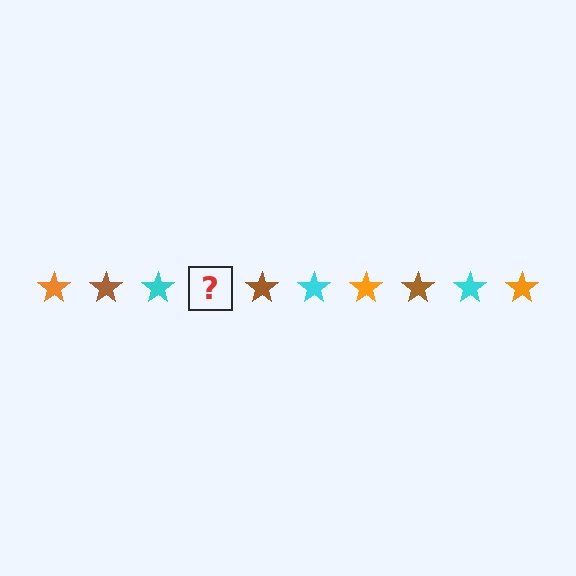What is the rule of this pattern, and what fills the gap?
The rule is that the pattern cycles through orange, brown, cyan stars. The gap should be filled with an orange star.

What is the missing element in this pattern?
The missing element is an orange star.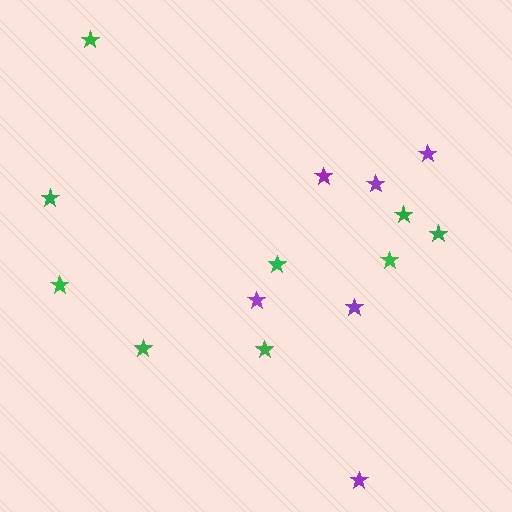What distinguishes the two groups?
There are 2 groups: one group of green stars (9) and one group of purple stars (6).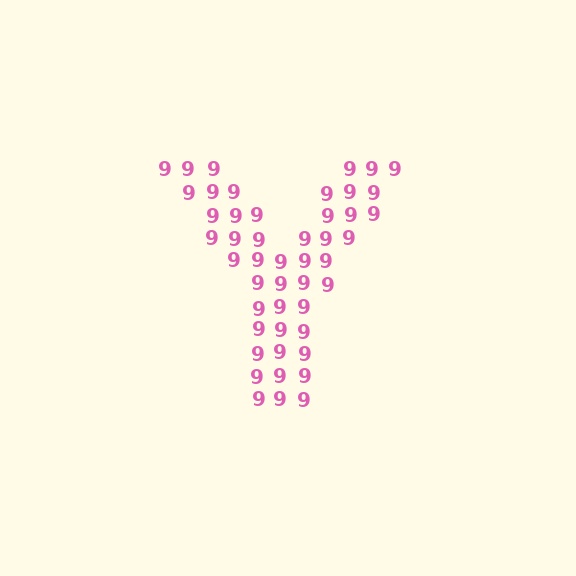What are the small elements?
The small elements are digit 9's.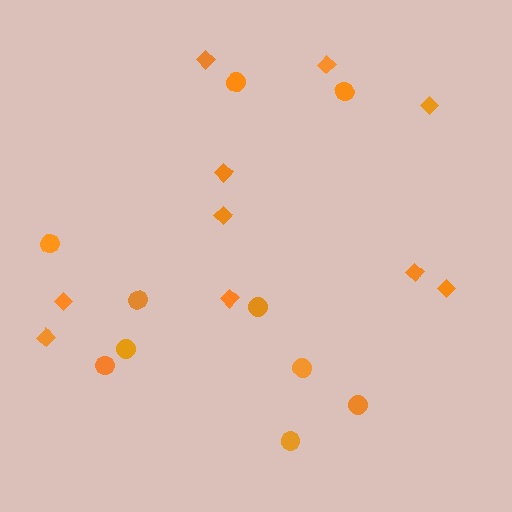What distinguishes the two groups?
There are 2 groups: one group of diamonds (10) and one group of circles (10).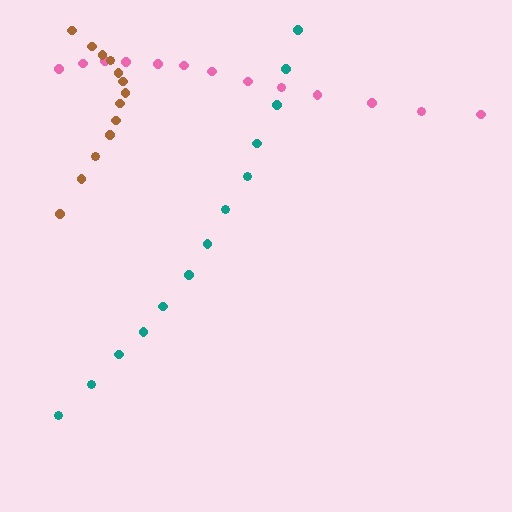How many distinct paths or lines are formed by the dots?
There are 3 distinct paths.